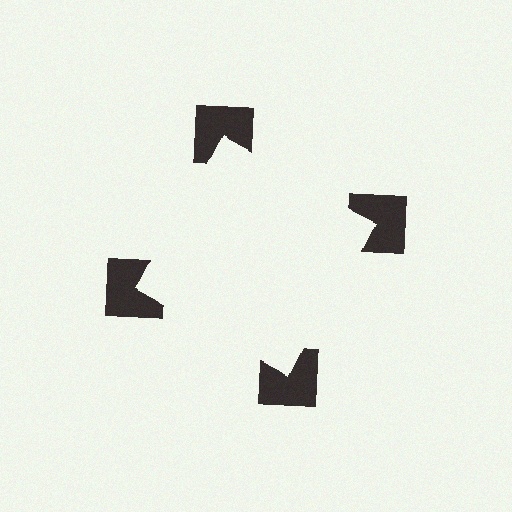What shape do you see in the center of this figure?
An illusory square — its edges are inferred from the aligned wedge cuts in the notched squares, not physically drawn.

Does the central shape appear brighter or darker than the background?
It typically appears slightly brighter than the background, even though no actual brightness change is drawn.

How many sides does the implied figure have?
4 sides.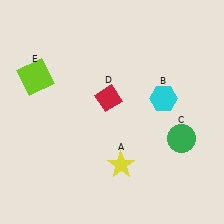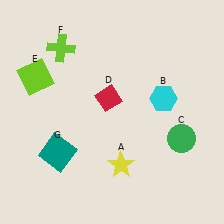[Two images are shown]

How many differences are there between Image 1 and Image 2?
There are 2 differences between the two images.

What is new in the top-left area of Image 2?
A lime cross (F) was added in the top-left area of Image 2.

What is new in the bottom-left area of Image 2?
A teal square (G) was added in the bottom-left area of Image 2.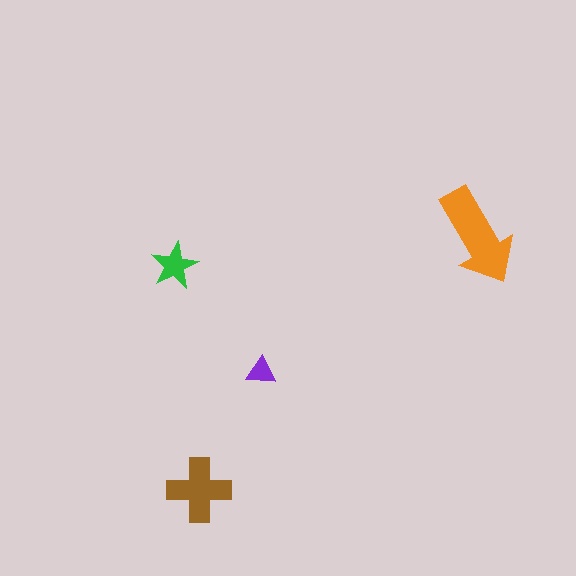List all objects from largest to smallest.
The orange arrow, the brown cross, the green star, the purple triangle.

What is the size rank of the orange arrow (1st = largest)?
1st.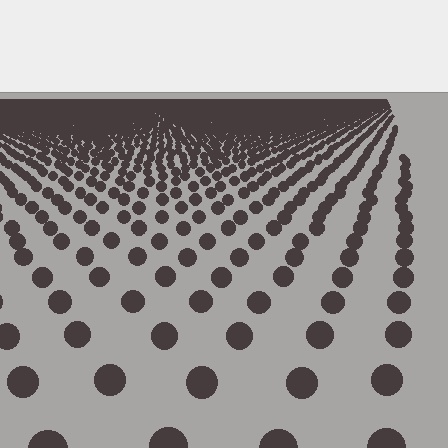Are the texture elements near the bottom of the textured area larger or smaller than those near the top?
Larger. Near the bottom, elements are closer to the viewer and appear at a bigger on-screen size.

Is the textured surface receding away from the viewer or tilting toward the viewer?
The surface is receding away from the viewer. Texture elements get smaller and denser toward the top.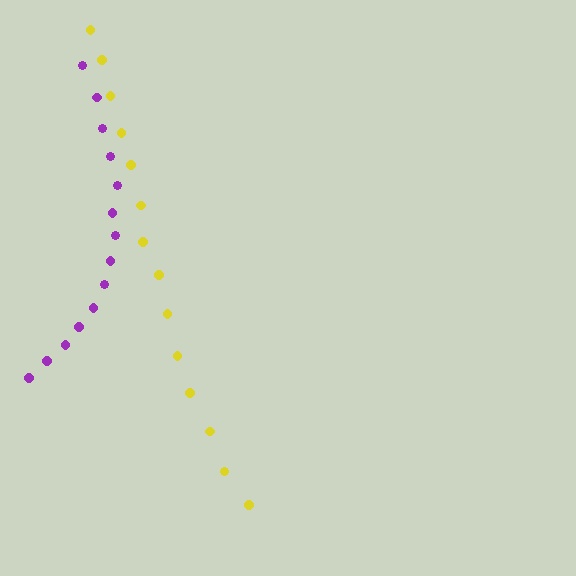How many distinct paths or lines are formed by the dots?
There are 2 distinct paths.